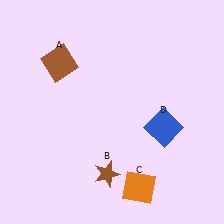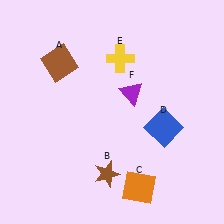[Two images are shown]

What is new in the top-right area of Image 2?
A yellow cross (E) was added in the top-right area of Image 2.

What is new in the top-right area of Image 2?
A purple triangle (F) was added in the top-right area of Image 2.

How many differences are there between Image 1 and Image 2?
There are 2 differences between the two images.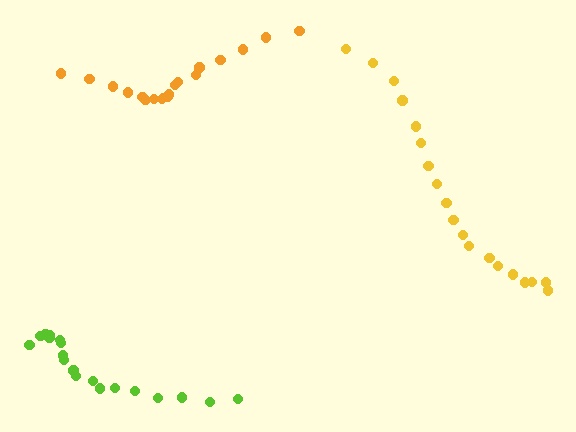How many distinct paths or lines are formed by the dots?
There are 3 distinct paths.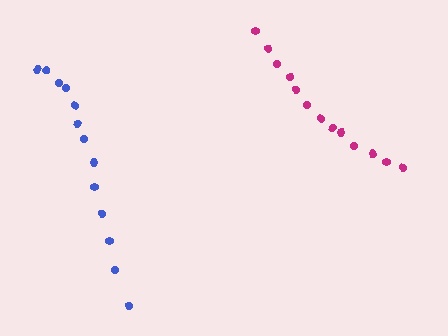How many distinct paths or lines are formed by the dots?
There are 2 distinct paths.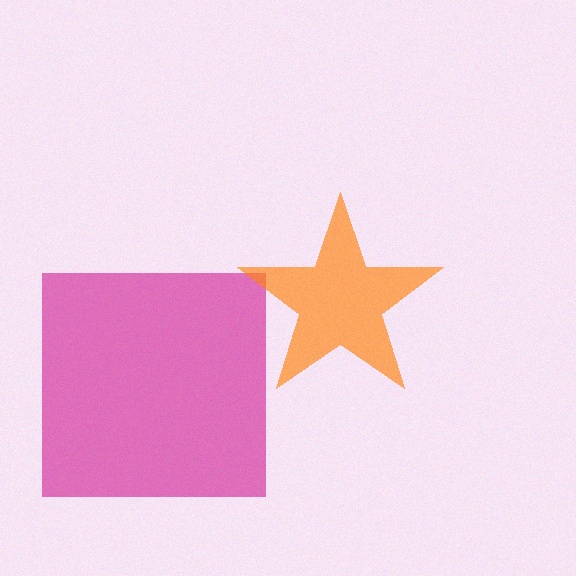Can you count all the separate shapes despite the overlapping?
Yes, there are 2 separate shapes.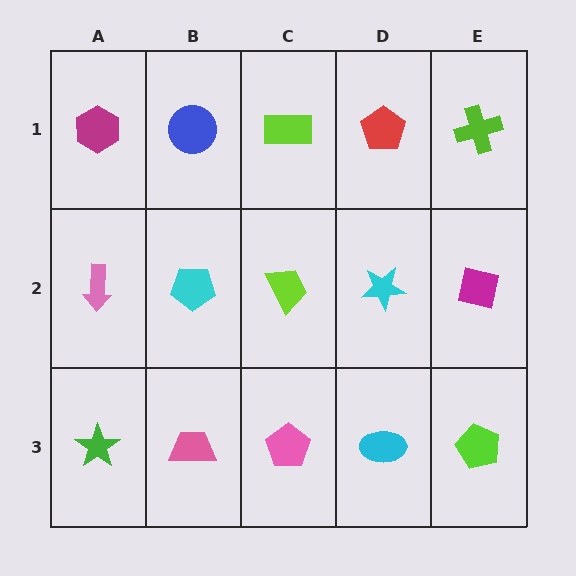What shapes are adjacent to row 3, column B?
A cyan pentagon (row 2, column B), a green star (row 3, column A), a pink pentagon (row 3, column C).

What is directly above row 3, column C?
A lime trapezoid.